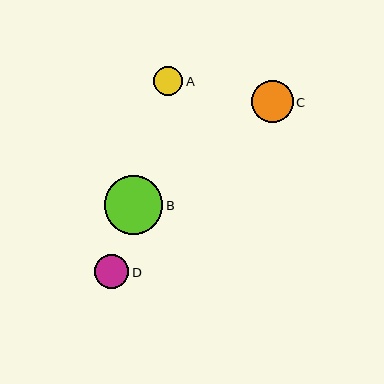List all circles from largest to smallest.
From largest to smallest: B, C, D, A.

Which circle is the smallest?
Circle A is the smallest with a size of approximately 29 pixels.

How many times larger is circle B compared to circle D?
Circle B is approximately 1.7 times the size of circle D.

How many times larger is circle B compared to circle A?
Circle B is approximately 2.0 times the size of circle A.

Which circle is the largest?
Circle B is the largest with a size of approximately 58 pixels.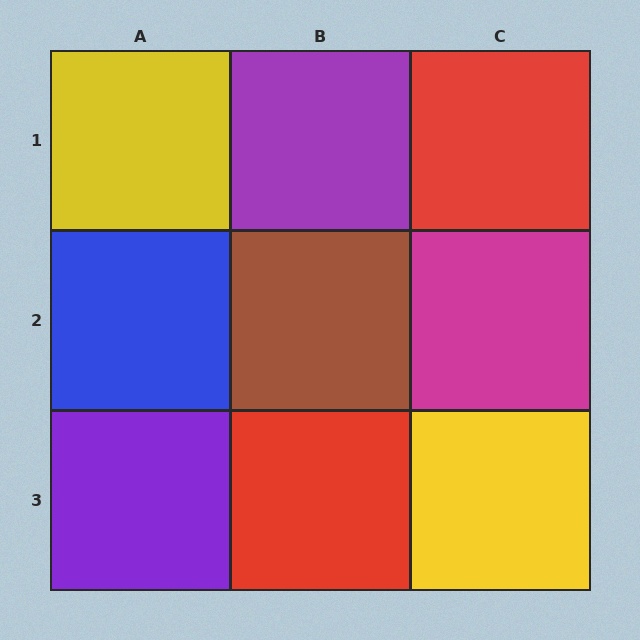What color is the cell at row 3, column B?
Red.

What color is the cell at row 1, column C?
Red.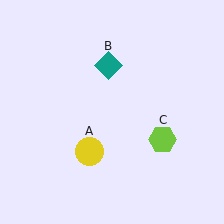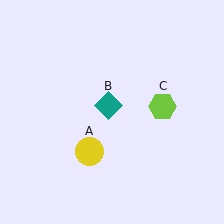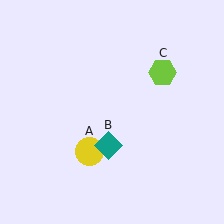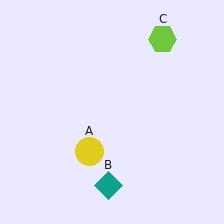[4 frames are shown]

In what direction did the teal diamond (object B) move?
The teal diamond (object B) moved down.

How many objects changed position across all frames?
2 objects changed position: teal diamond (object B), lime hexagon (object C).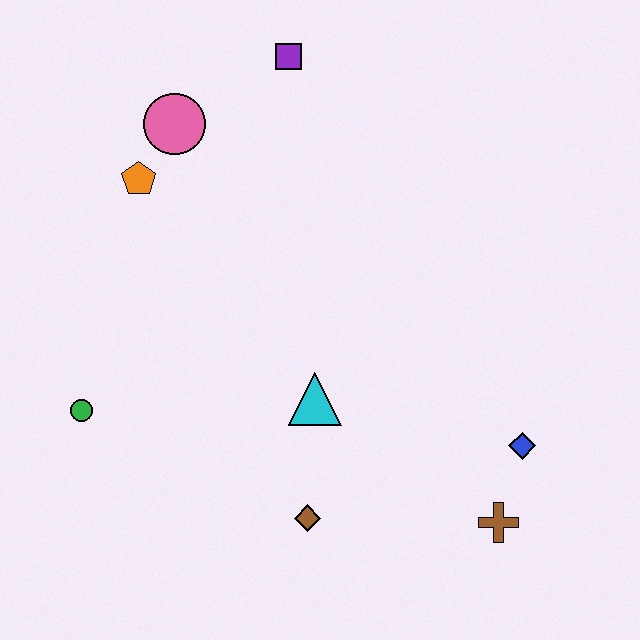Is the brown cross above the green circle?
No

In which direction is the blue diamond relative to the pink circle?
The blue diamond is to the right of the pink circle.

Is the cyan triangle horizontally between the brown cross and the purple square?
Yes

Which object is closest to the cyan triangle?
The brown diamond is closest to the cyan triangle.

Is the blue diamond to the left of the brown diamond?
No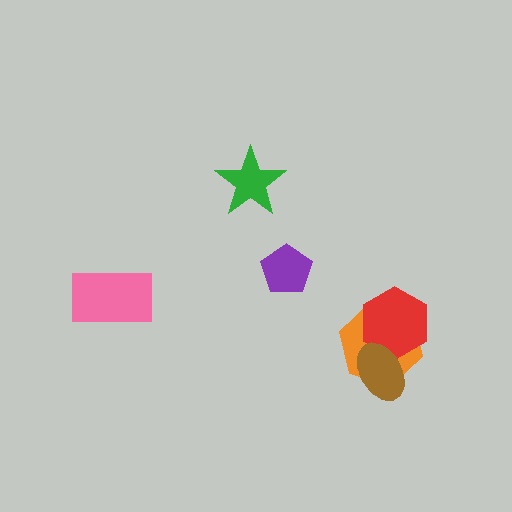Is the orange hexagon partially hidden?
Yes, it is partially covered by another shape.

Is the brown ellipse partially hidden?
No, no other shape covers it.